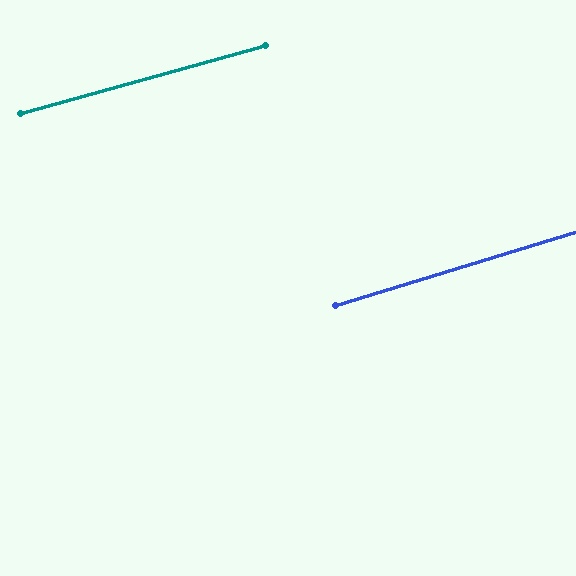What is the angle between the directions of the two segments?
Approximately 2 degrees.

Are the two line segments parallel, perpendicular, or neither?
Parallel — their directions differ by only 1.6°.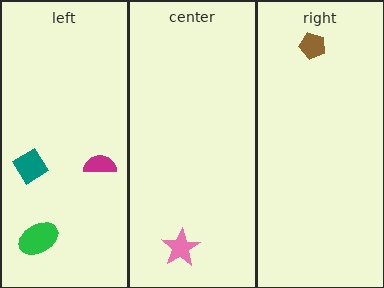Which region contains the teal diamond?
The left region.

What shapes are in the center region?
The pink star.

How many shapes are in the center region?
1.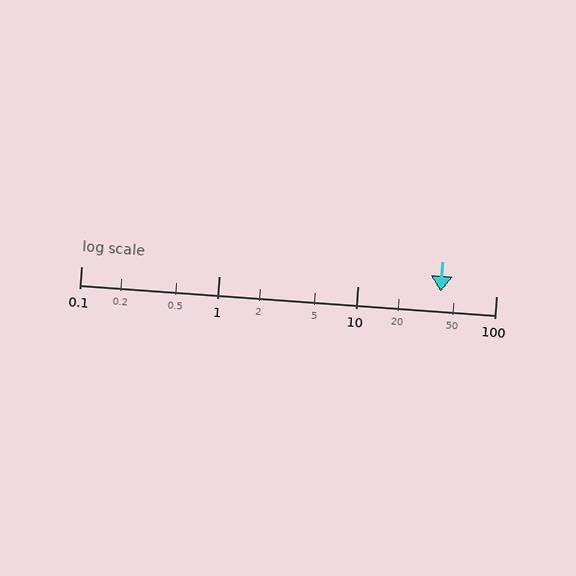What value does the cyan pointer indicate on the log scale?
The pointer indicates approximately 40.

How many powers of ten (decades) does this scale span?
The scale spans 3 decades, from 0.1 to 100.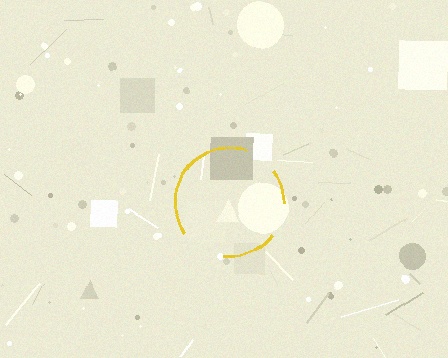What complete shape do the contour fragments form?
The contour fragments form a circle.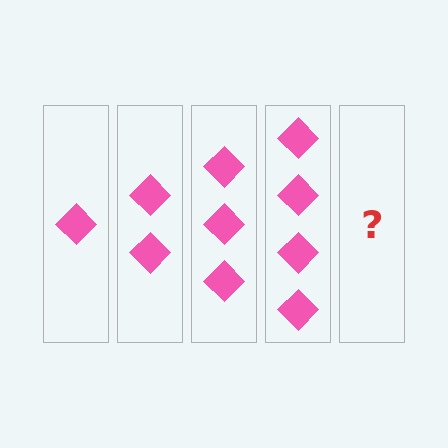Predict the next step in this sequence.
The next step is 5 diamonds.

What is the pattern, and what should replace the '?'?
The pattern is that each step adds one more diamond. The '?' should be 5 diamonds.